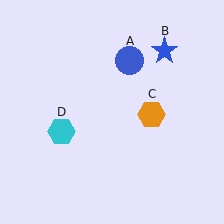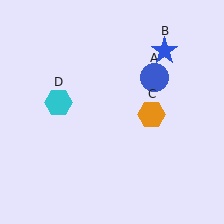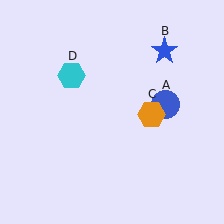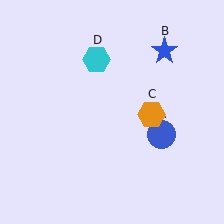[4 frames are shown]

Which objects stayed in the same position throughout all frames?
Blue star (object B) and orange hexagon (object C) remained stationary.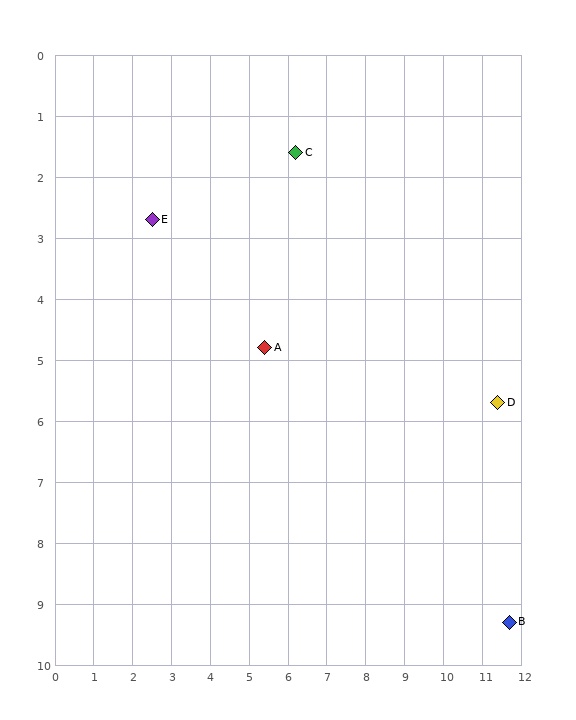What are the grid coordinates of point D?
Point D is at approximately (11.4, 5.7).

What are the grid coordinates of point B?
Point B is at approximately (11.7, 9.3).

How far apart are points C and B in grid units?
Points C and B are about 9.5 grid units apart.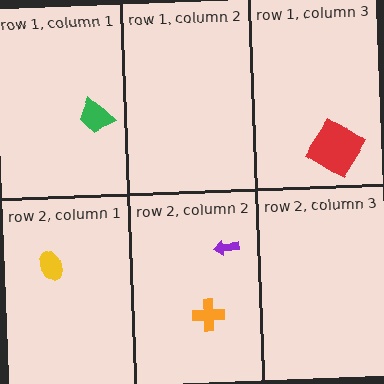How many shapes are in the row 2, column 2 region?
2.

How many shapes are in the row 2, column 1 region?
1.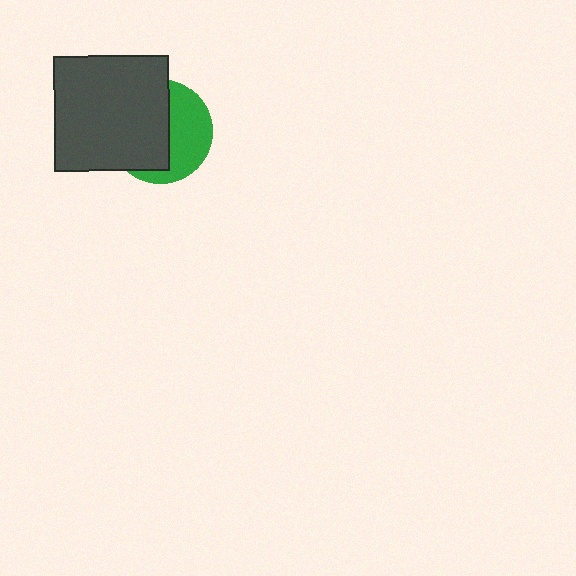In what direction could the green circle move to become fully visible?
The green circle could move right. That would shift it out from behind the dark gray square entirely.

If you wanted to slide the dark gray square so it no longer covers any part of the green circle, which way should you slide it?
Slide it left — that is the most direct way to separate the two shapes.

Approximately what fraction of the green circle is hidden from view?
Roughly 57% of the green circle is hidden behind the dark gray square.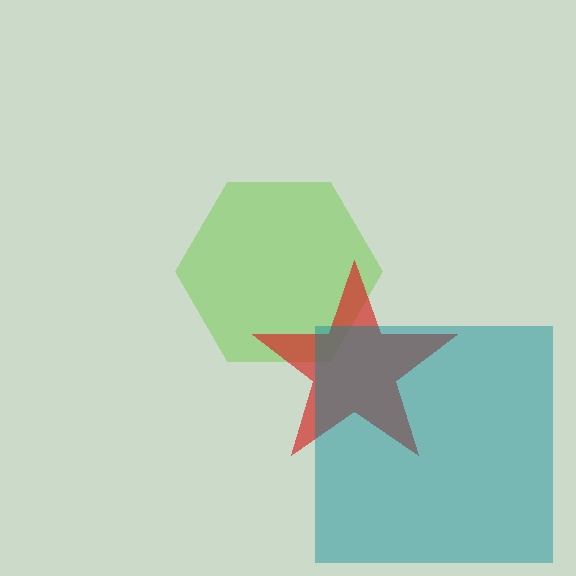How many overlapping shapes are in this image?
There are 3 overlapping shapes in the image.